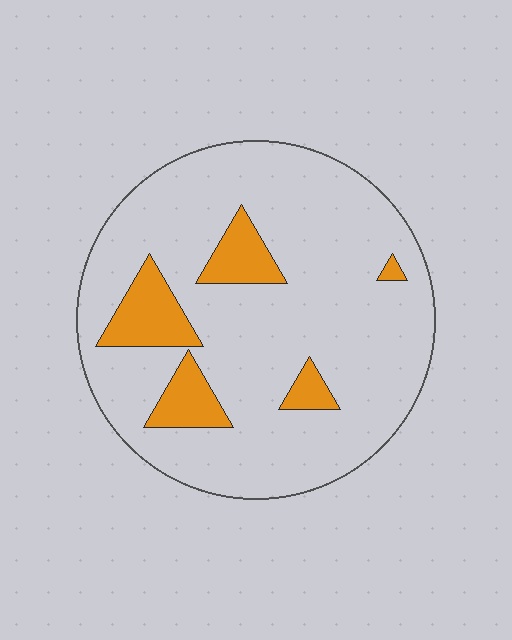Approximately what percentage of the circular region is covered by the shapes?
Approximately 15%.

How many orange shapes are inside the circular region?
5.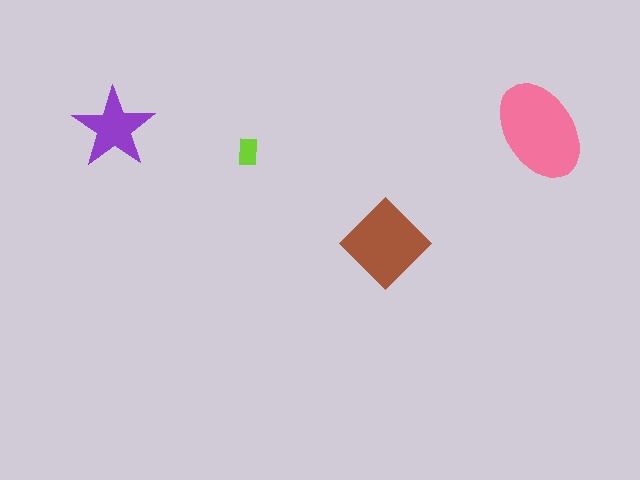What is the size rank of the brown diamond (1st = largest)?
2nd.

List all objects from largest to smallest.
The pink ellipse, the brown diamond, the purple star, the lime rectangle.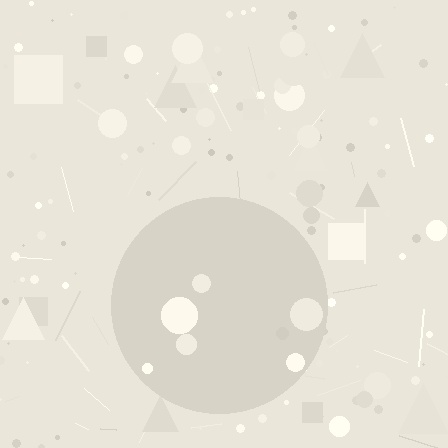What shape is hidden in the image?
A circle is hidden in the image.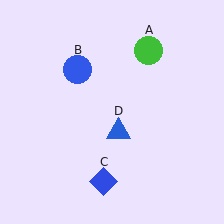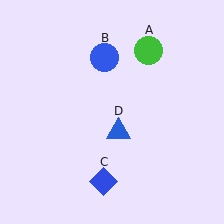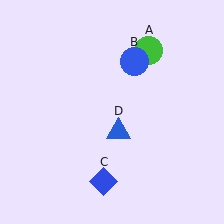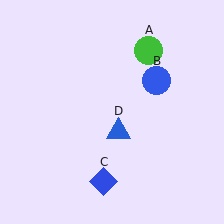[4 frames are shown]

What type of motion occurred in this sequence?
The blue circle (object B) rotated clockwise around the center of the scene.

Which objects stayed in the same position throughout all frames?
Green circle (object A) and blue diamond (object C) and blue triangle (object D) remained stationary.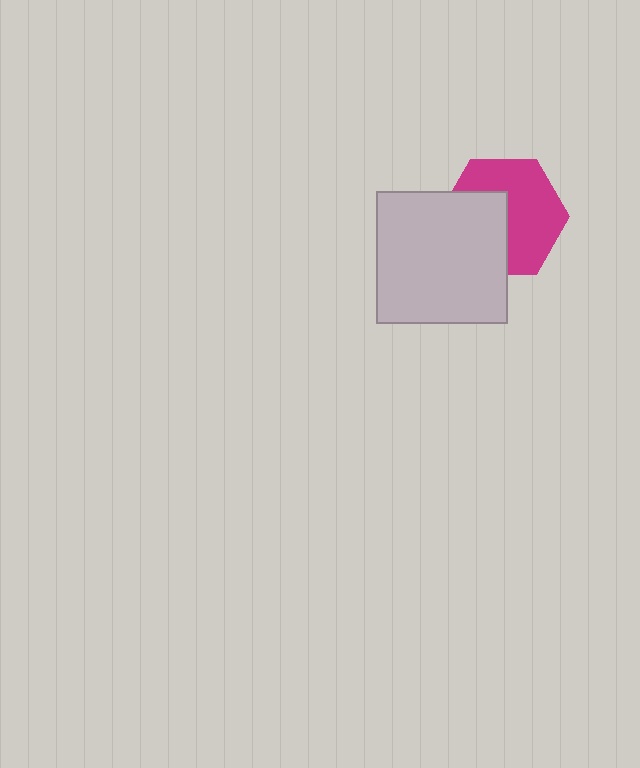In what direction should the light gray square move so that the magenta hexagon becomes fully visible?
The light gray square should move toward the lower-left. That is the shortest direction to clear the overlap and leave the magenta hexagon fully visible.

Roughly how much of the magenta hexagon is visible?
About half of it is visible (roughly 59%).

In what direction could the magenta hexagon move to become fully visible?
The magenta hexagon could move toward the upper-right. That would shift it out from behind the light gray square entirely.